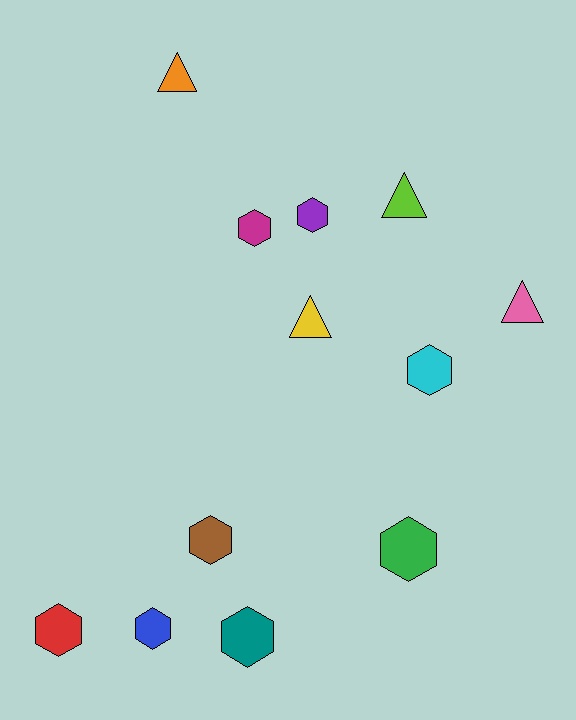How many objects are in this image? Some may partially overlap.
There are 12 objects.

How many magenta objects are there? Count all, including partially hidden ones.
There is 1 magenta object.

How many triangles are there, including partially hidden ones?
There are 4 triangles.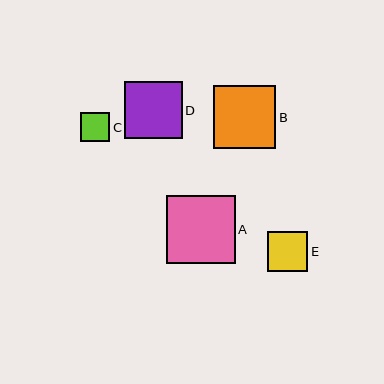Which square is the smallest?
Square C is the smallest with a size of approximately 29 pixels.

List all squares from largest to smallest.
From largest to smallest: A, B, D, E, C.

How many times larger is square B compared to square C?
Square B is approximately 2.2 times the size of square C.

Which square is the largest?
Square A is the largest with a size of approximately 68 pixels.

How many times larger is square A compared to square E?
Square A is approximately 1.7 times the size of square E.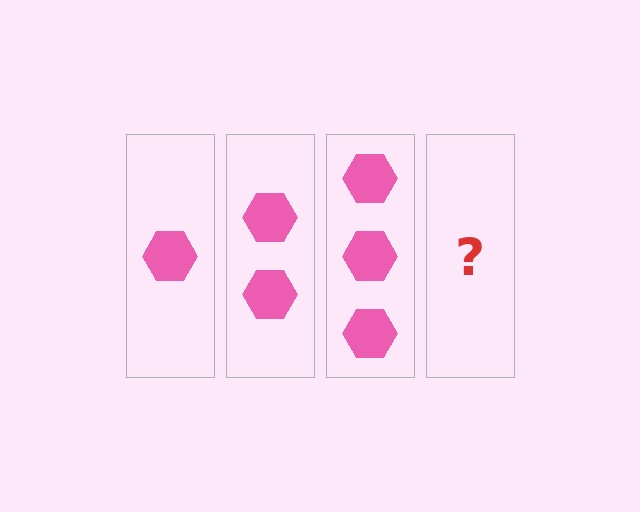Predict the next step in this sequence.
The next step is 4 hexagons.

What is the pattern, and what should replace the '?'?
The pattern is that each step adds one more hexagon. The '?' should be 4 hexagons.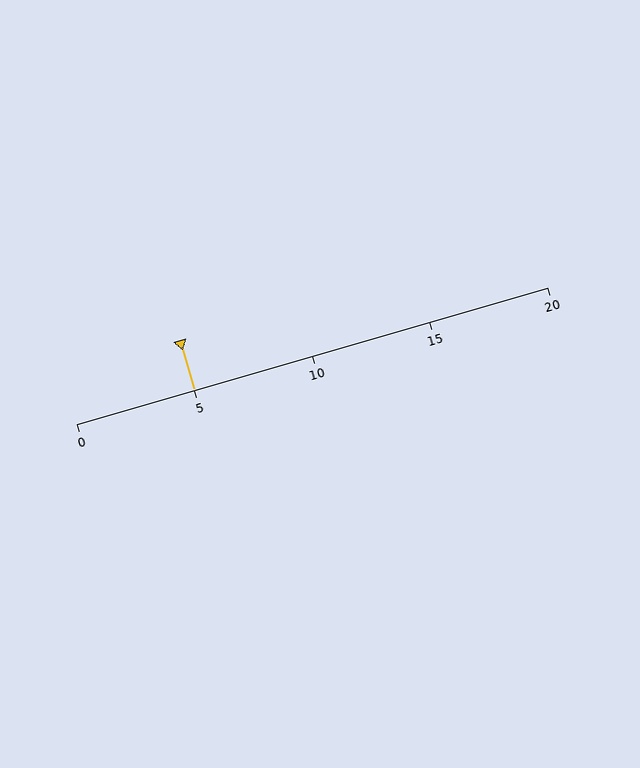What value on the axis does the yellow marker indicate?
The marker indicates approximately 5.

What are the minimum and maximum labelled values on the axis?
The axis runs from 0 to 20.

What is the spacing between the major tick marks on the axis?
The major ticks are spaced 5 apart.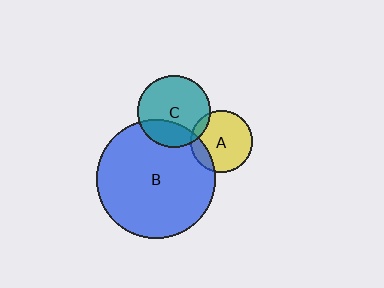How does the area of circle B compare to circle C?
Approximately 2.7 times.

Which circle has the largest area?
Circle B (blue).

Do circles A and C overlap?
Yes.